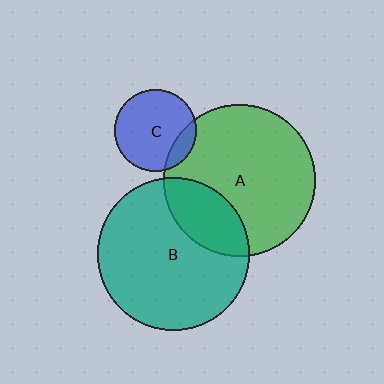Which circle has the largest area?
Circle A (green).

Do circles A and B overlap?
Yes.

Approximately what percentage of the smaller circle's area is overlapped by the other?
Approximately 25%.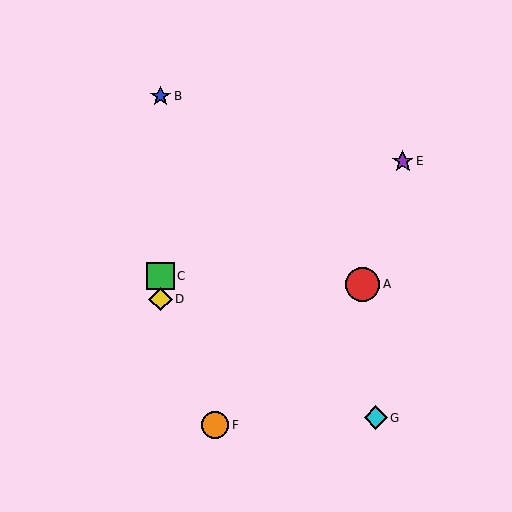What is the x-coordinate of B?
Object B is at x≈160.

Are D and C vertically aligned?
Yes, both are at x≈160.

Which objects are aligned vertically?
Objects B, C, D are aligned vertically.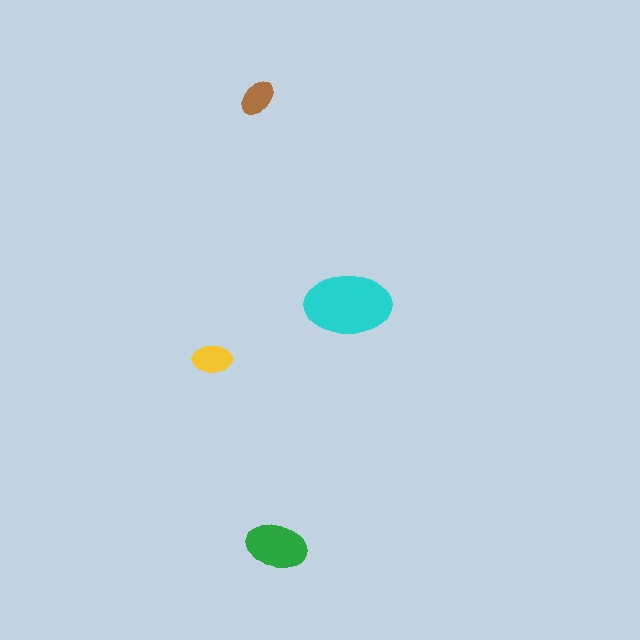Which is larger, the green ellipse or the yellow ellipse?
The green one.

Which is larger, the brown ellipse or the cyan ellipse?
The cyan one.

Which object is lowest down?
The green ellipse is bottommost.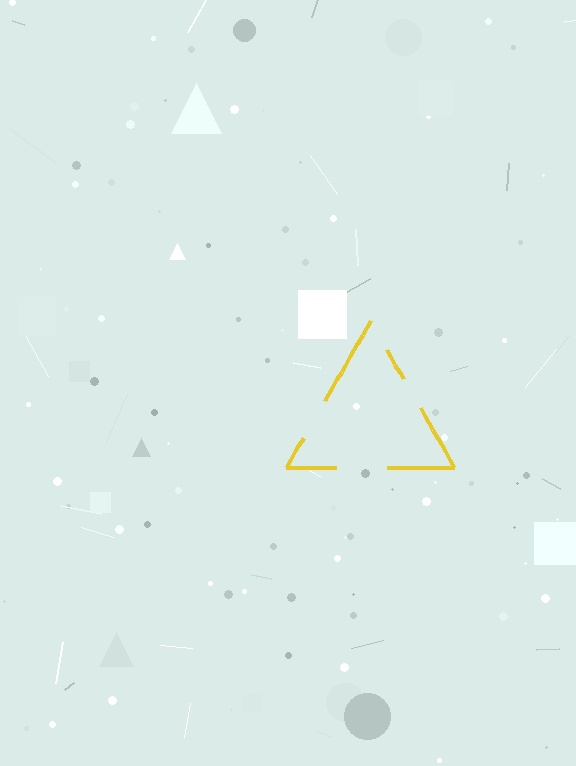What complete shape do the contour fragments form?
The contour fragments form a triangle.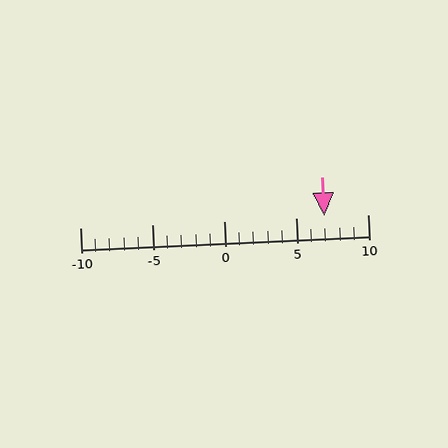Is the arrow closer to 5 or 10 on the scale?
The arrow is closer to 5.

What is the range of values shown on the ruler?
The ruler shows values from -10 to 10.